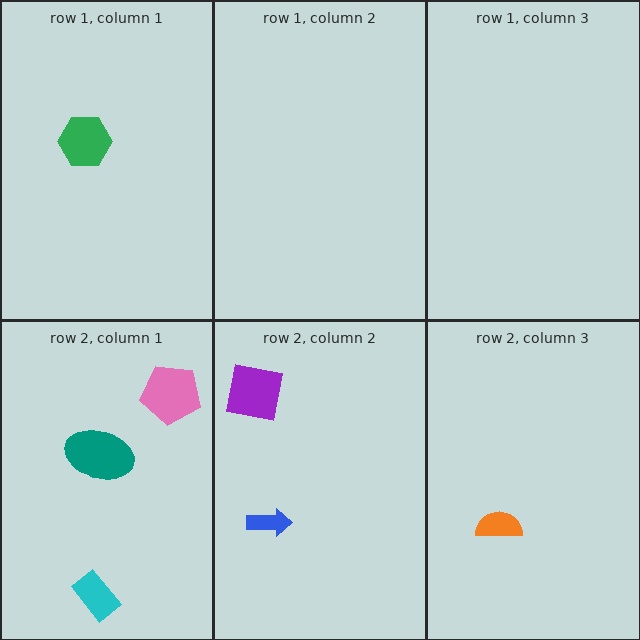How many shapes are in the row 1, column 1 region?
1.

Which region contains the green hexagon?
The row 1, column 1 region.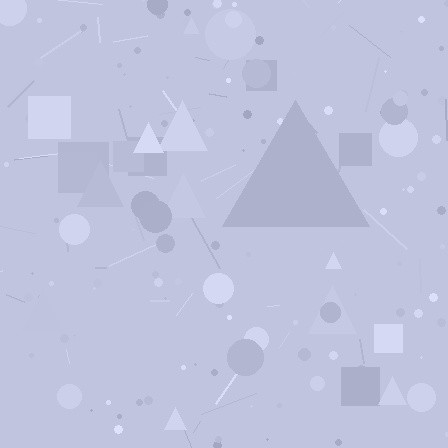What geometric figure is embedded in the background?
A triangle is embedded in the background.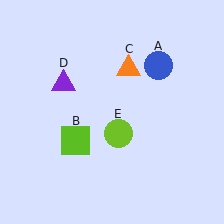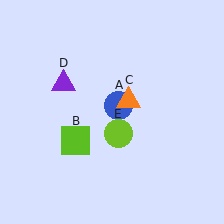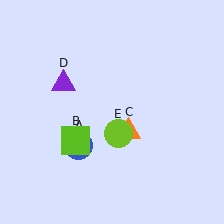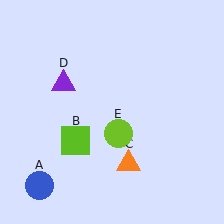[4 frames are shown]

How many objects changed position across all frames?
2 objects changed position: blue circle (object A), orange triangle (object C).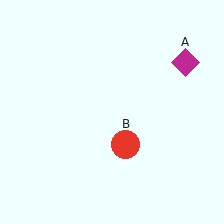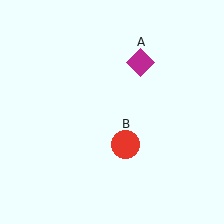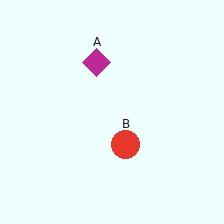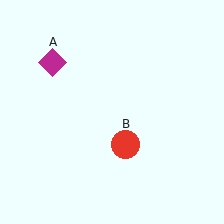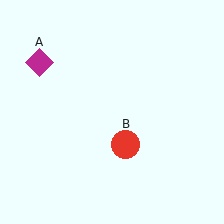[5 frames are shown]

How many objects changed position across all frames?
1 object changed position: magenta diamond (object A).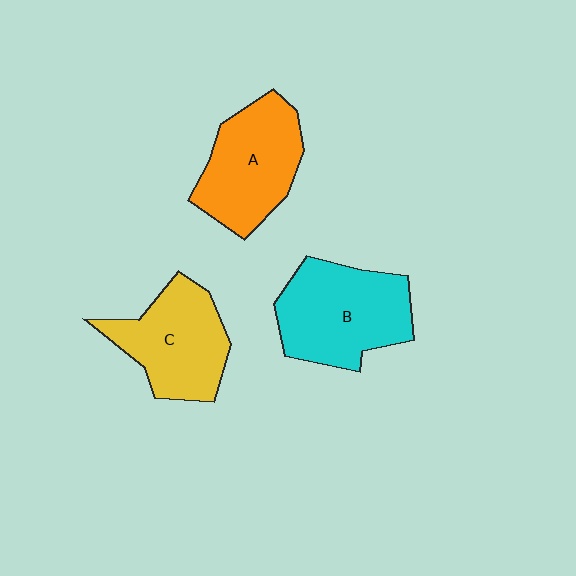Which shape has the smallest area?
Shape C (yellow).